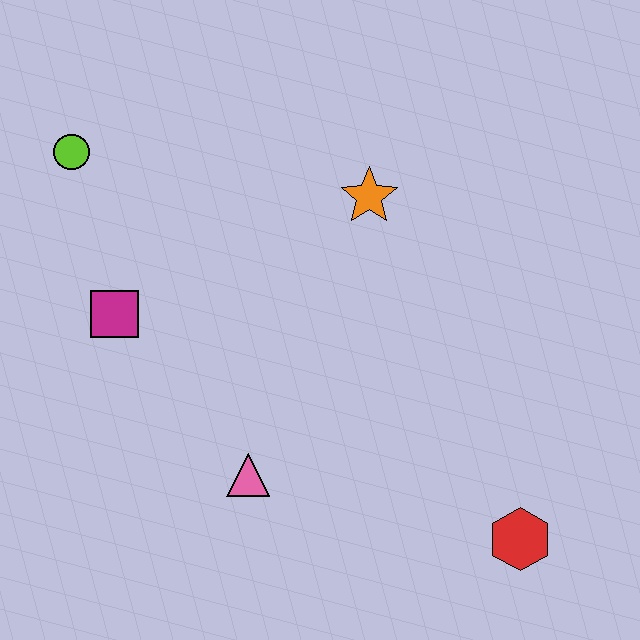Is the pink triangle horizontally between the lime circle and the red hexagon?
Yes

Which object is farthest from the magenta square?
The red hexagon is farthest from the magenta square.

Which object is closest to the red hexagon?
The pink triangle is closest to the red hexagon.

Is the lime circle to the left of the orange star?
Yes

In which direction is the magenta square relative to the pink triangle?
The magenta square is above the pink triangle.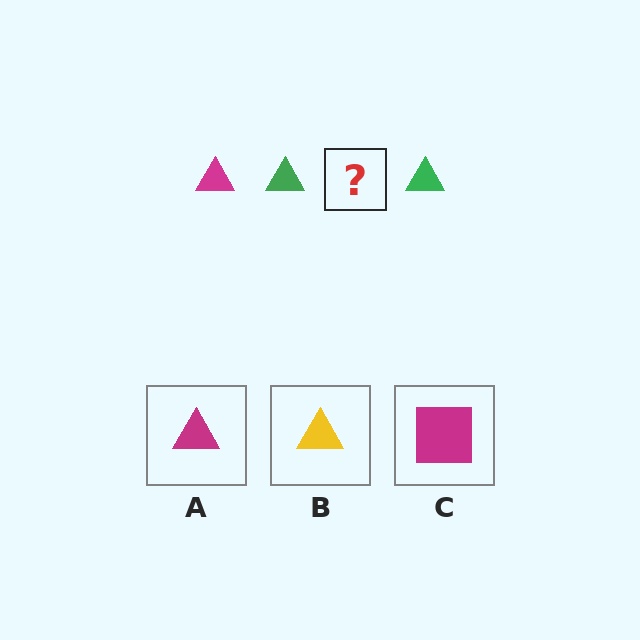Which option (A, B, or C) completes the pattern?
A.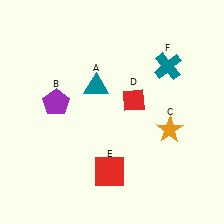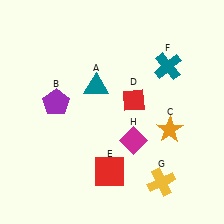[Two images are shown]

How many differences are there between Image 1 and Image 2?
There are 2 differences between the two images.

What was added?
A yellow cross (G), a magenta diamond (H) were added in Image 2.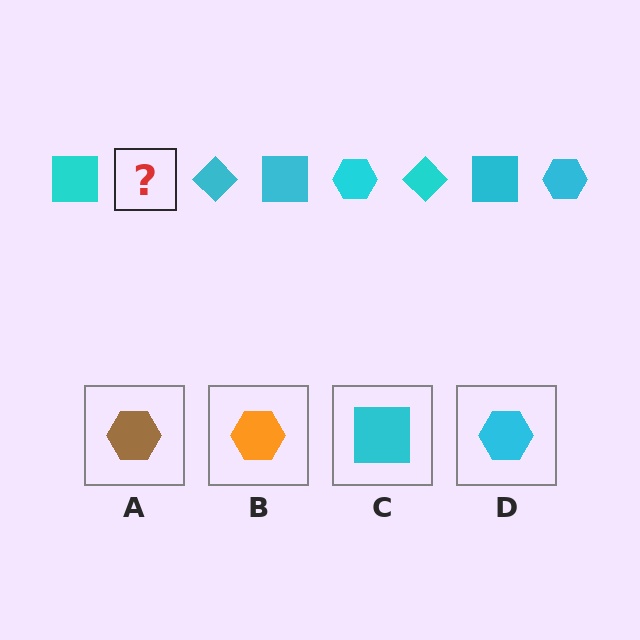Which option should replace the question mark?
Option D.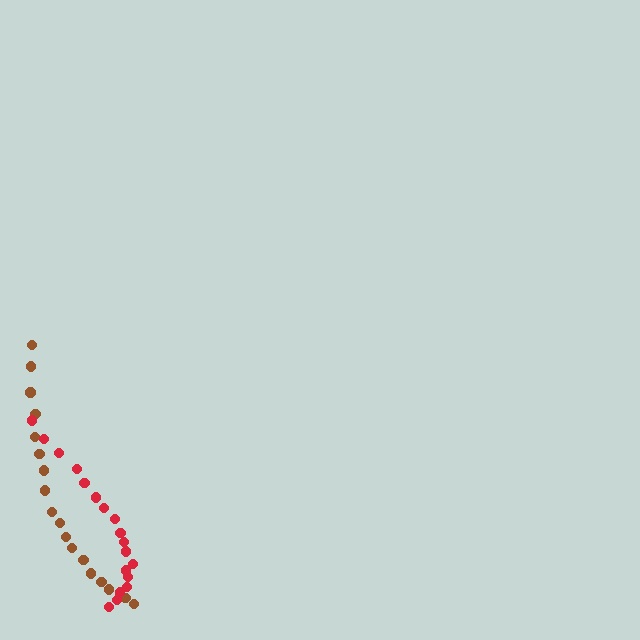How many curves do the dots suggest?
There are 2 distinct paths.